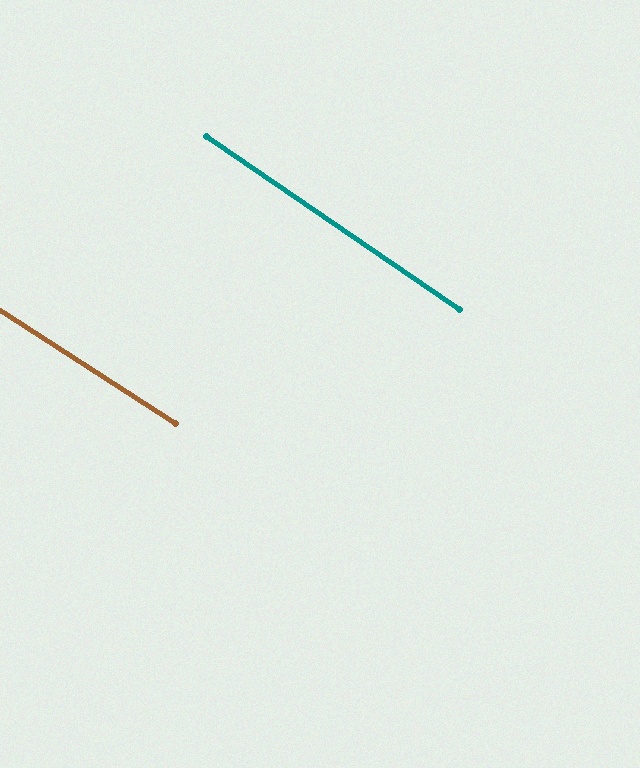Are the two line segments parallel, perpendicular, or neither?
Parallel — their directions differ by only 1.8°.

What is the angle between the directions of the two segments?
Approximately 2 degrees.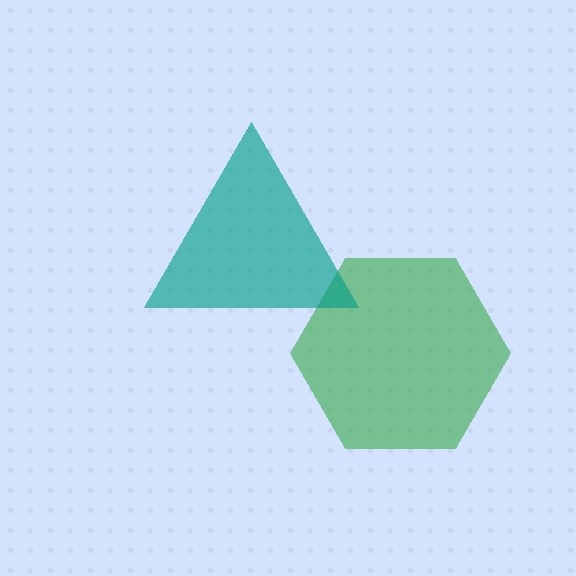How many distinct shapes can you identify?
There are 2 distinct shapes: a green hexagon, a teal triangle.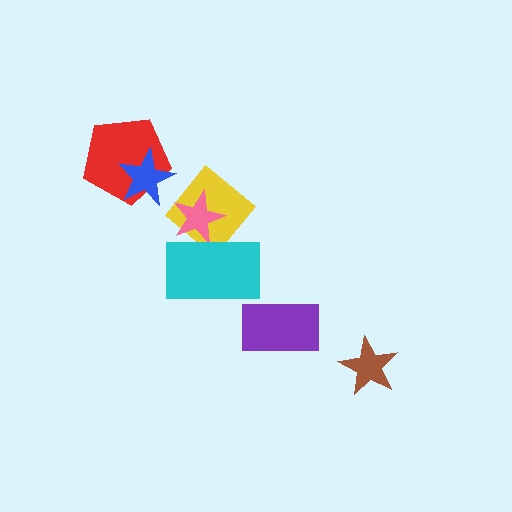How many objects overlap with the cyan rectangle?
2 objects overlap with the cyan rectangle.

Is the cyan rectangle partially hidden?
No, no other shape covers it.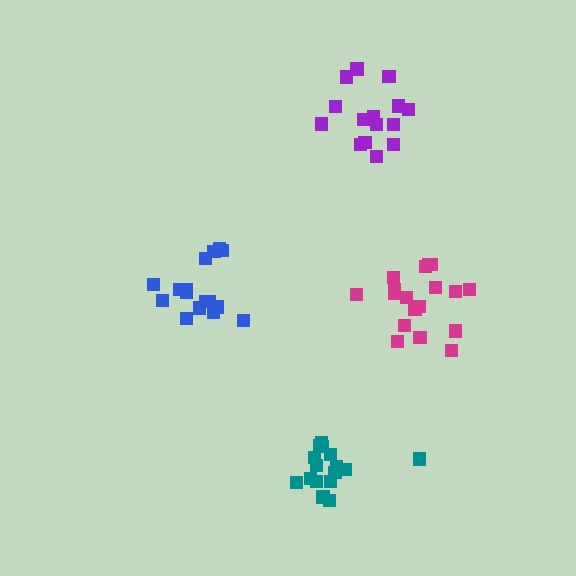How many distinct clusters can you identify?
There are 4 distinct clusters.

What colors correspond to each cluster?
The clusters are colored: purple, magenta, blue, teal.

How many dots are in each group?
Group 1: 15 dots, Group 2: 18 dots, Group 3: 17 dots, Group 4: 17 dots (67 total).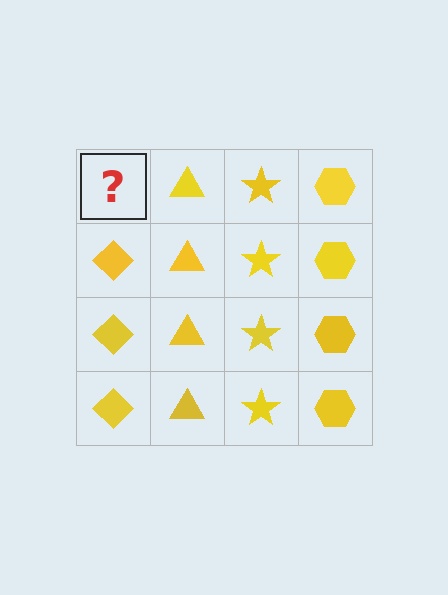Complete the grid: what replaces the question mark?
The question mark should be replaced with a yellow diamond.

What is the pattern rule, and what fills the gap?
The rule is that each column has a consistent shape. The gap should be filled with a yellow diamond.